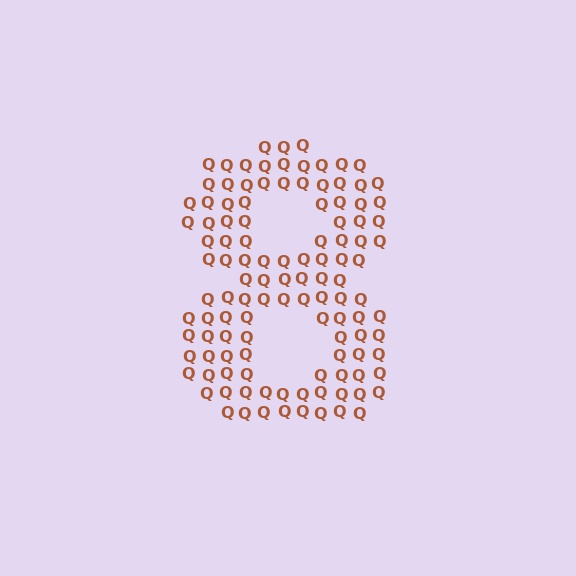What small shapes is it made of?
It is made of small letter Q's.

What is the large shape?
The large shape is the digit 8.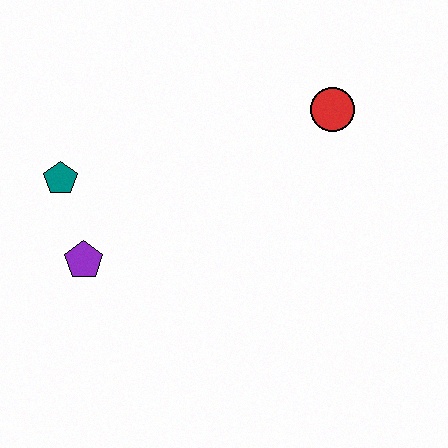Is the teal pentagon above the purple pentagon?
Yes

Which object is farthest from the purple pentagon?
The red circle is farthest from the purple pentagon.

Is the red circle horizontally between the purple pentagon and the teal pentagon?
No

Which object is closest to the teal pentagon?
The purple pentagon is closest to the teal pentagon.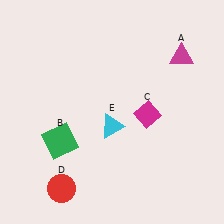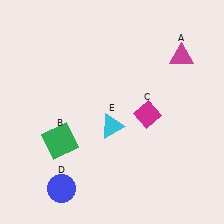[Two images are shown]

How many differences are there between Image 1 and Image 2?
There is 1 difference between the two images.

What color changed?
The circle (D) changed from red in Image 1 to blue in Image 2.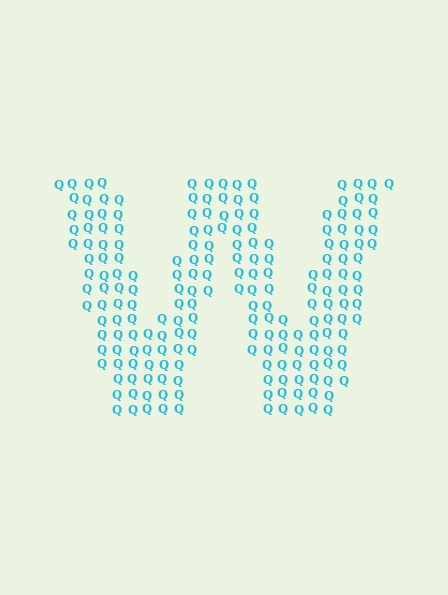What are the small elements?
The small elements are letter Q's.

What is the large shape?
The large shape is the letter W.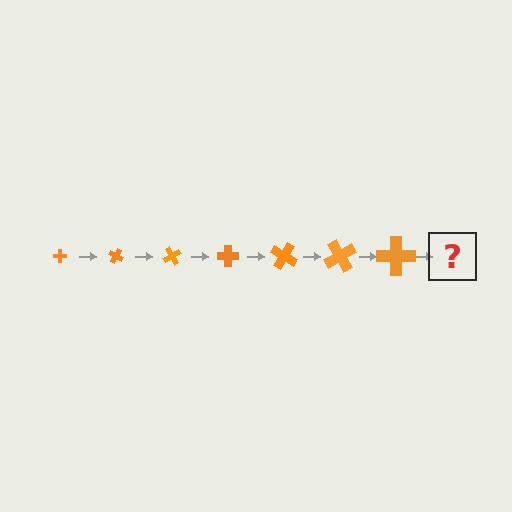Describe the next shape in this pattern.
It should be a cross, larger than the previous one and rotated 210 degrees from the start.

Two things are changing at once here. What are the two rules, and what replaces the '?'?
The two rules are that the cross grows larger each step and it rotates 30 degrees each step. The '?' should be a cross, larger than the previous one and rotated 210 degrees from the start.